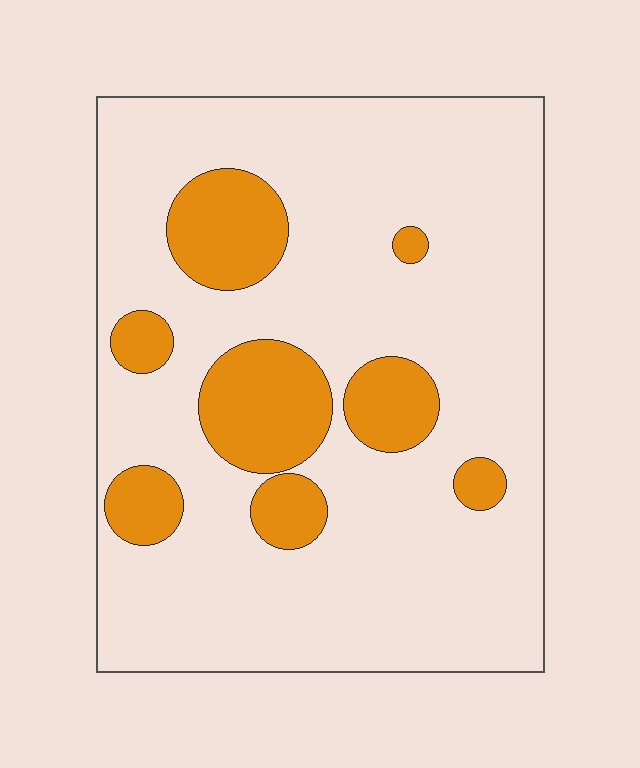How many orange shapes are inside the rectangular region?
8.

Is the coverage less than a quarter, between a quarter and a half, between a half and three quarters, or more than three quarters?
Less than a quarter.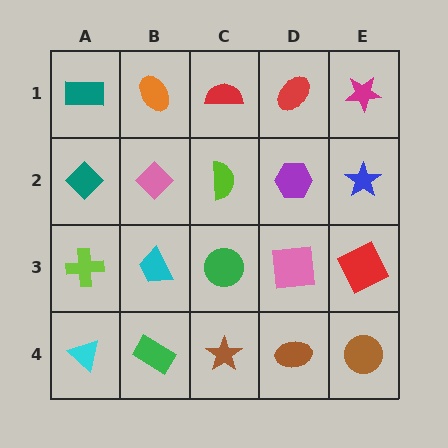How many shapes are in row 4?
5 shapes.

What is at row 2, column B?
A pink diamond.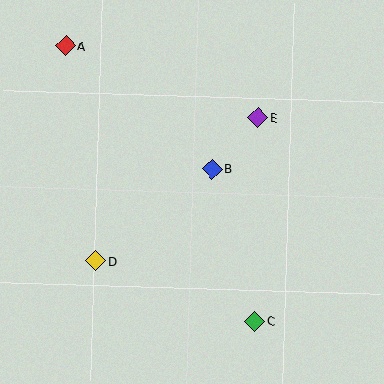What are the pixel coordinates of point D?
Point D is at (96, 261).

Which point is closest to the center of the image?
Point B at (212, 169) is closest to the center.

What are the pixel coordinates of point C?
Point C is at (255, 321).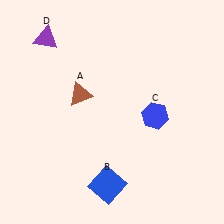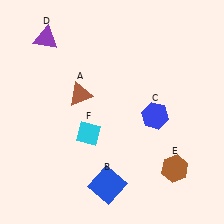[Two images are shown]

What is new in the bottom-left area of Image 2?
A cyan diamond (F) was added in the bottom-left area of Image 2.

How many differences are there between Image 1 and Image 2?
There are 2 differences between the two images.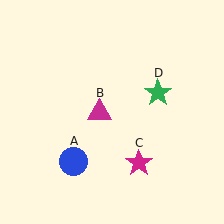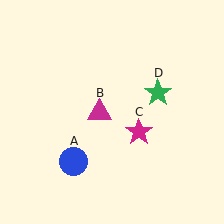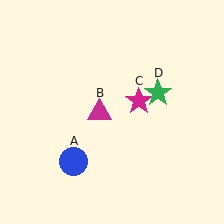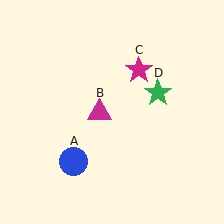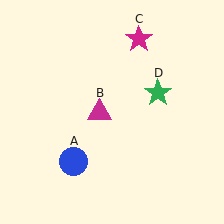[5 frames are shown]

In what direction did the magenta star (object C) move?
The magenta star (object C) moved up.